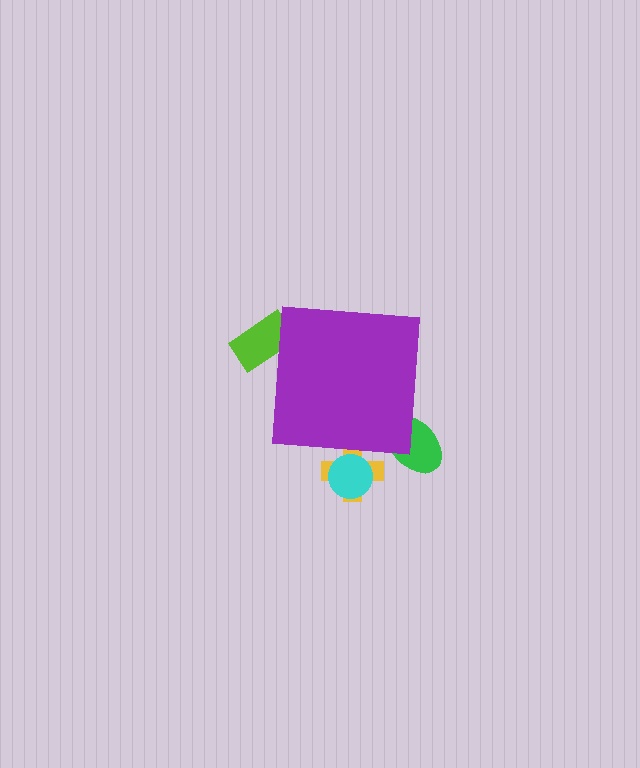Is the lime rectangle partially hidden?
Yes, the lime rectangle is partially hidden behind the purple square.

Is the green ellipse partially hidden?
Yes, the green ellipse is partially hidden behind the purple square.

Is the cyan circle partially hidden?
Yes, the cyan circle is partially hidden behind the purple square.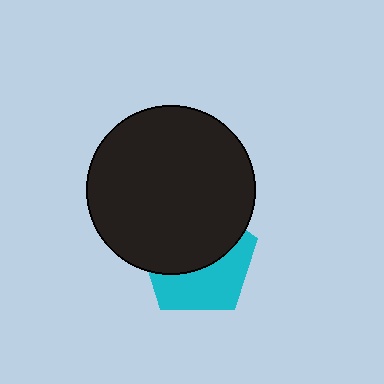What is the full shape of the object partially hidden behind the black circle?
The partially hidden object is a cyan pentagon.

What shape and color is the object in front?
The object in front is a black circle.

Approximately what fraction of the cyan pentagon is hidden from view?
Roughly 55% of the cyan pentagon is hidden behind the black circle.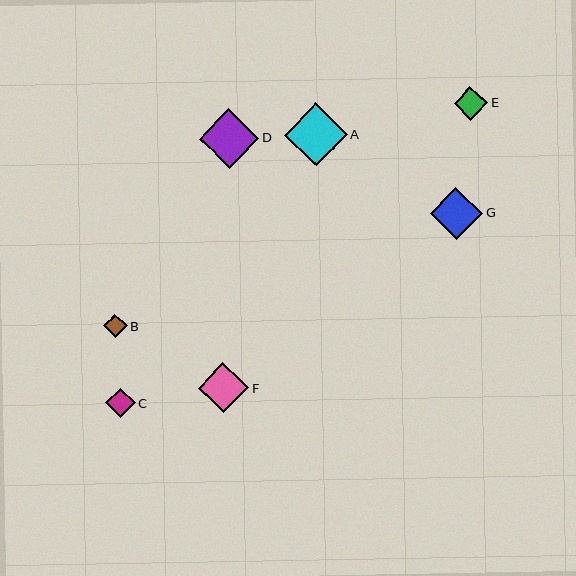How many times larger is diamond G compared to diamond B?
Diamond G is approximately 2.2 times the size of diamond B.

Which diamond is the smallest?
Diamond B is the smallest with a size of approximately 23 pixels.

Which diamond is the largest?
Diamond A is the largest with a size of approximately 63 pixels.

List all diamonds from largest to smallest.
From largest to smallest: A, D, G, F, E, C, B.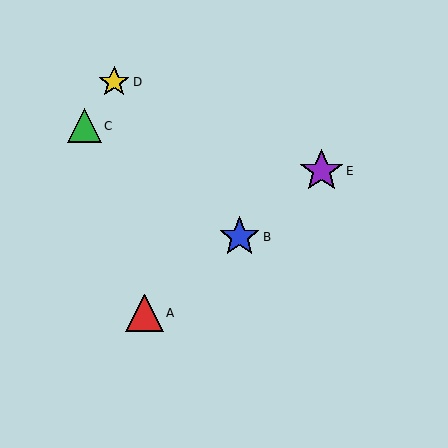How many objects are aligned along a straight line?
3 objects (A, B, E) are aligned along a straight line.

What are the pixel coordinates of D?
Object D is at (114, 82).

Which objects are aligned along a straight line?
Objects A, B, E are aligned along a straight line.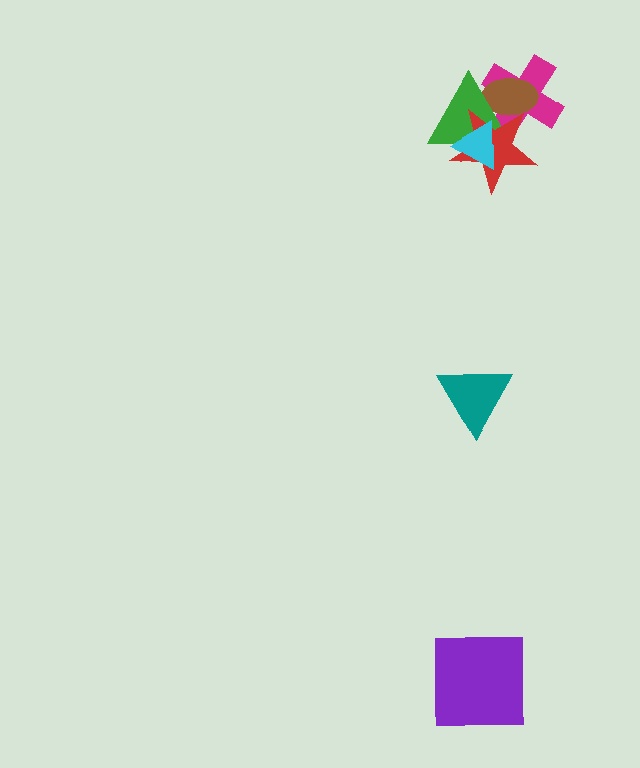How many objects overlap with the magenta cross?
3 objects overlap with the magenta cross.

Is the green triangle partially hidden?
Yes, it is partially covered by another shape.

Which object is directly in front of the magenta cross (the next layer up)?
The brown ellipse is directly in front of the magenta cross.